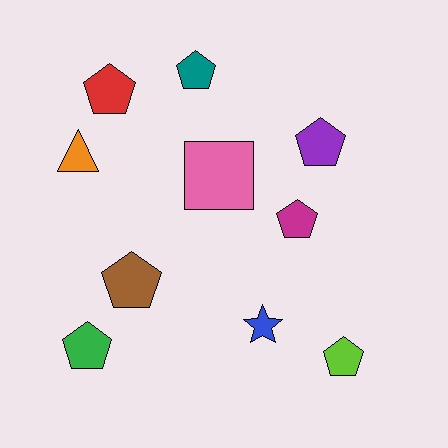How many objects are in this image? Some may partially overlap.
There are 10 objects.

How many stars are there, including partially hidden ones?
There is 1 star.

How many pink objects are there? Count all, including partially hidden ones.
There is 1 pink object.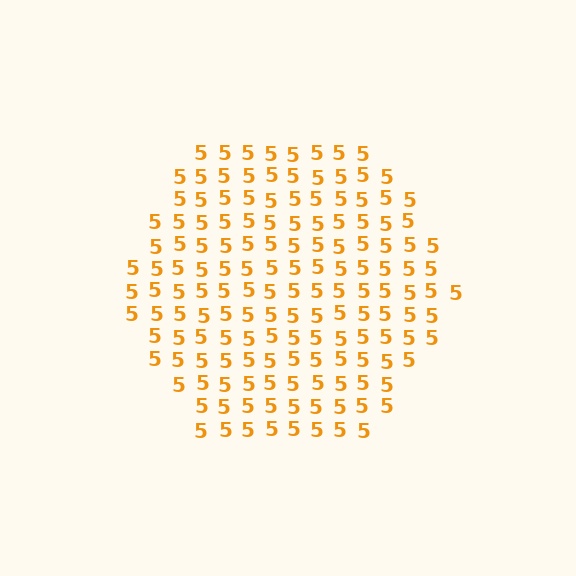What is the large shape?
The large shape is a hexagon.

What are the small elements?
The small elements are digit 5's.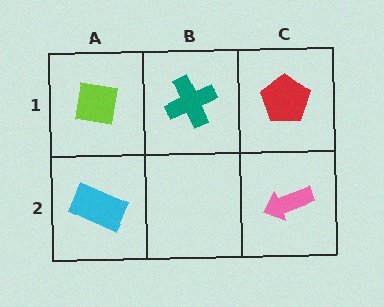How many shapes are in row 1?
3 shapes.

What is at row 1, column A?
A lime square.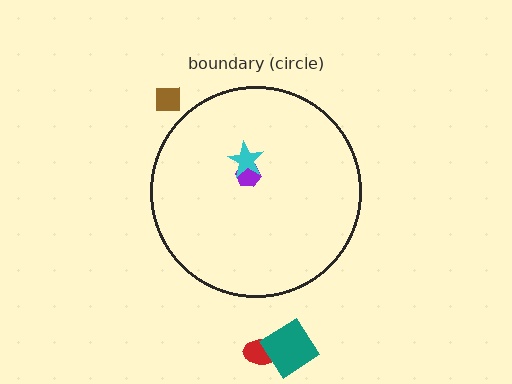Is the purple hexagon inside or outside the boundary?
Inside.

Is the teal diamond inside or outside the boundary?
Outside.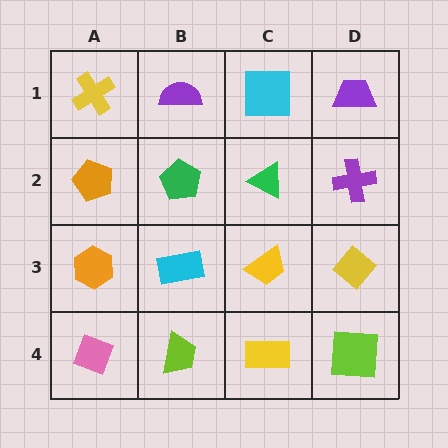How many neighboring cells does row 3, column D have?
3.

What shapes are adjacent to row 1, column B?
A green pentagon (row 2, column B), a yellow cross (row 1, column A), a cyan square (row 1, column C).